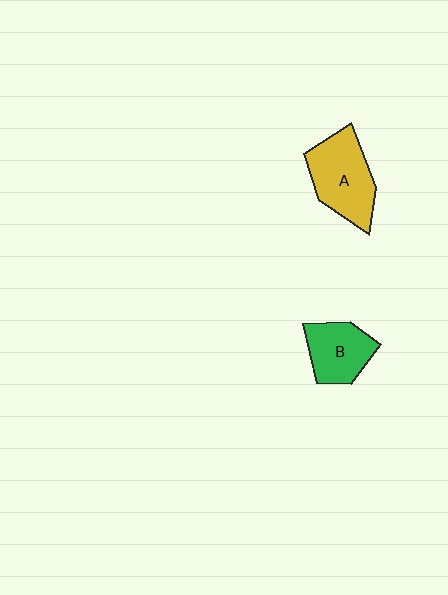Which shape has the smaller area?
Shape B (green).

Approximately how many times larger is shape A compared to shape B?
Approximately 1.3 times.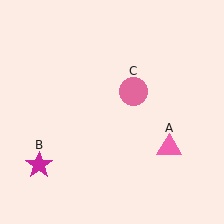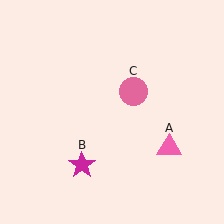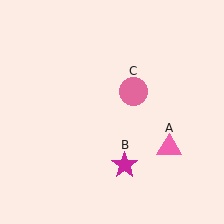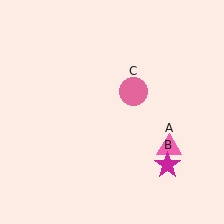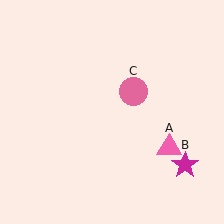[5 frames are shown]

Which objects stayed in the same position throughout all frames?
Pink triangle (object A) and pink circle (object C) remained stationary.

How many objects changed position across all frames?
1 object changed position: magenta star (object B).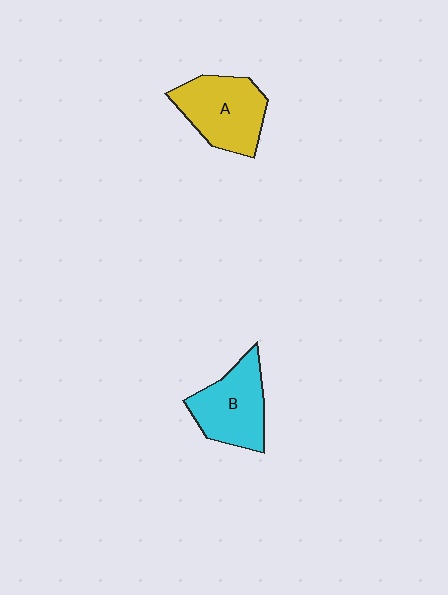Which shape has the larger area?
Shape A (yellow).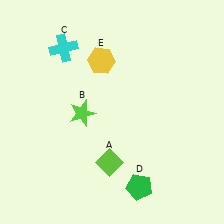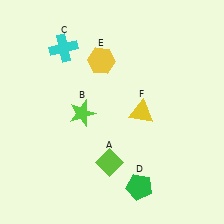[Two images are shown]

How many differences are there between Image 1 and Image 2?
There is 1 difference between the two images.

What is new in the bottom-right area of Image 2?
A yellow triangle (F) was added in the bottom-right area of Image 2.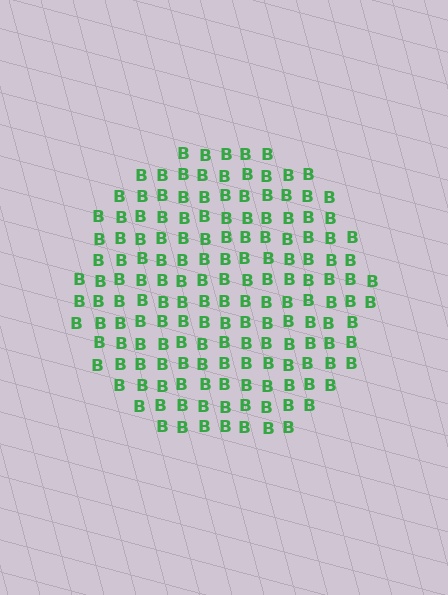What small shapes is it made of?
It is made of small letter B's.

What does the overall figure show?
The overall figure shows a circle.